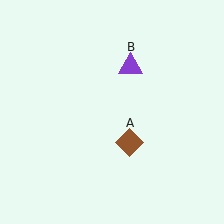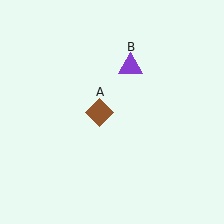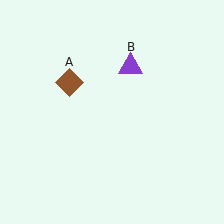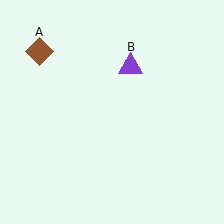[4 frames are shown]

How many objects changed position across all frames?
1 object changed position: brown diamond (object A).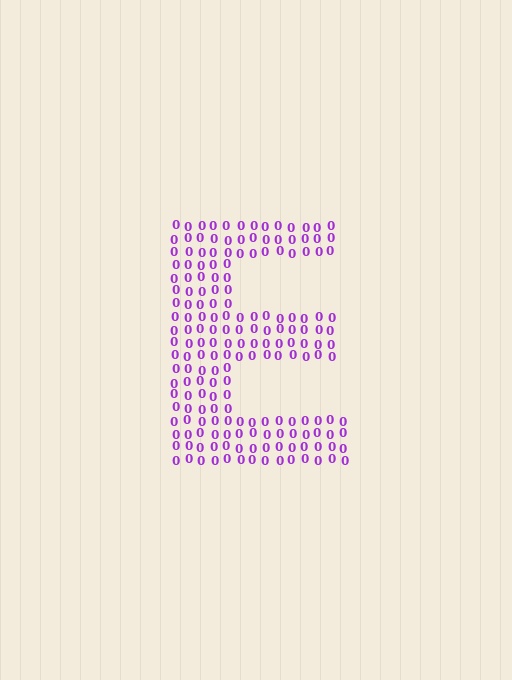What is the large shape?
The large shape is the letter E.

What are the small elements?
The small elements are digit 0's.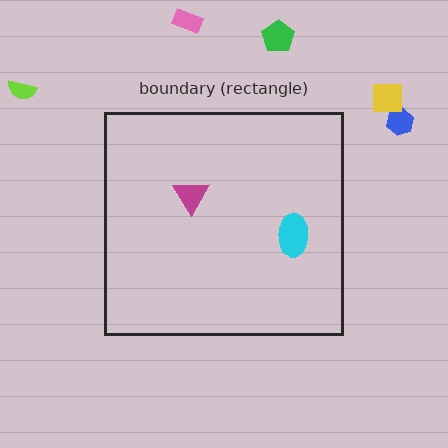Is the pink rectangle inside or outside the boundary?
Outside.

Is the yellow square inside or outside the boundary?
Outside.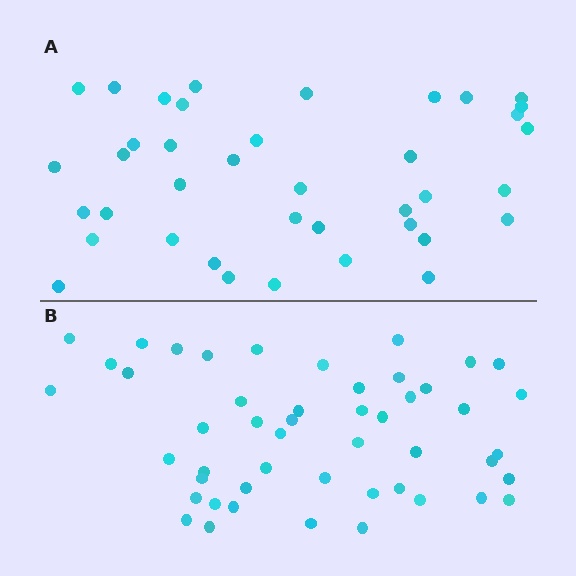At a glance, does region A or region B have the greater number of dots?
Region B (the bottom region) has more dots.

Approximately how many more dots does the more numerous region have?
Region B has roughly 10 or so more dots than region A.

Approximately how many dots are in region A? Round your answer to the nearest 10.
About 40 dots. (The exact count is 39, which rounds to 40.)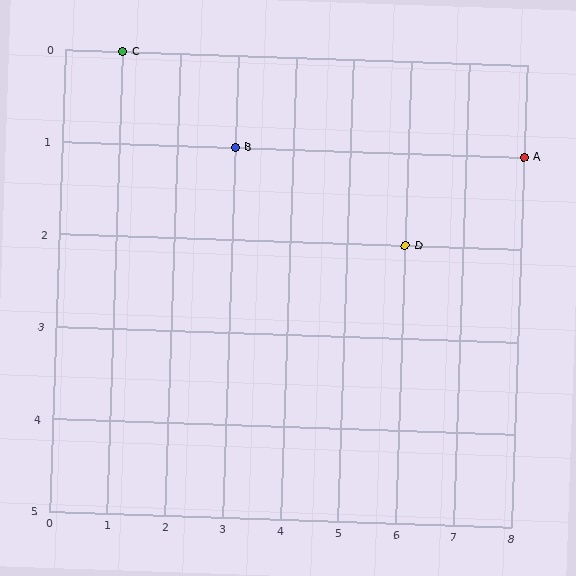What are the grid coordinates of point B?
Point B is at grid coordinates (3, 1).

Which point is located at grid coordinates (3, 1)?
Point B is at (3, 1).